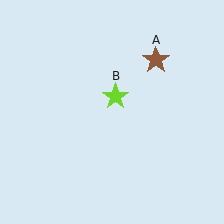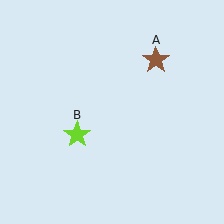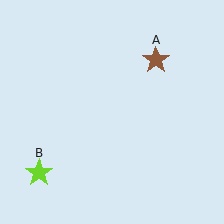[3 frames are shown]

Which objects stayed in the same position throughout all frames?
Brown star (object A) remained stationary.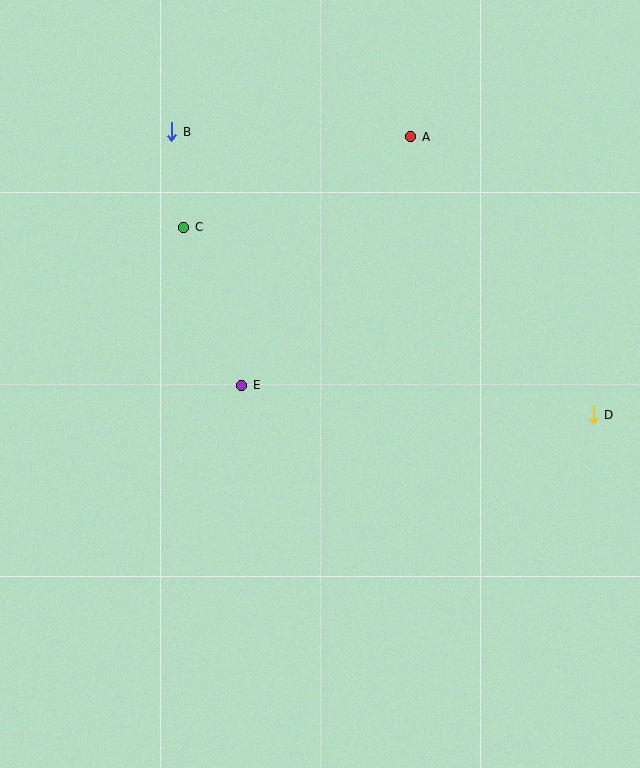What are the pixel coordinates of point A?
Point A is at (411, 137).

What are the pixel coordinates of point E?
Point E is at (242, 385).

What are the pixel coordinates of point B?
Point B is at (172, 132).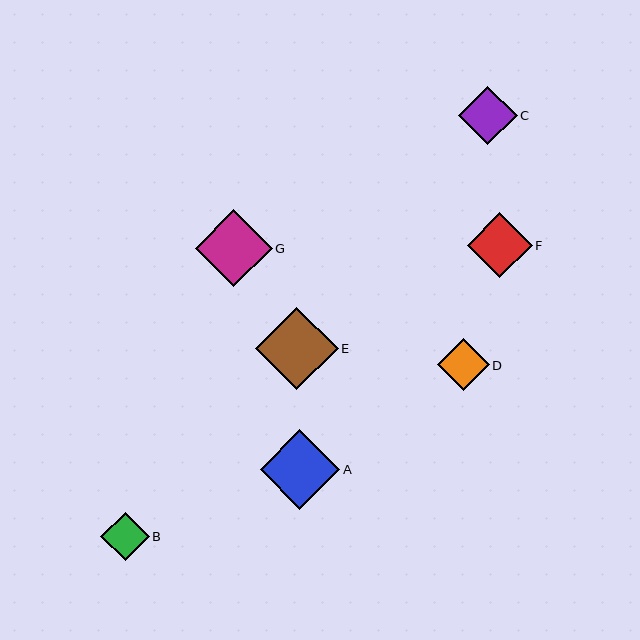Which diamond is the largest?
Diamond E is the largest with a size of approximately 82 pixels.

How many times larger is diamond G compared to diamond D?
Diamond G is approximately 1.5 times the size of diamond D.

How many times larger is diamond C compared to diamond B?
Diamond C is approximately 1.2 times the size of diamond B.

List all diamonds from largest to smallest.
From largest to smallest: E, A, G, F, C, D, B.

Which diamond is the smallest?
Diamond B is the smallest with a size of approximately 48 pixels.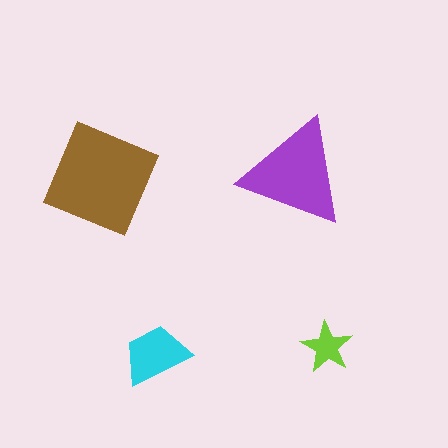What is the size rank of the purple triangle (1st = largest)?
2nd.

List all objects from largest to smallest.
The brown square, the purple triangle, the cyan trapezoid, the lime star.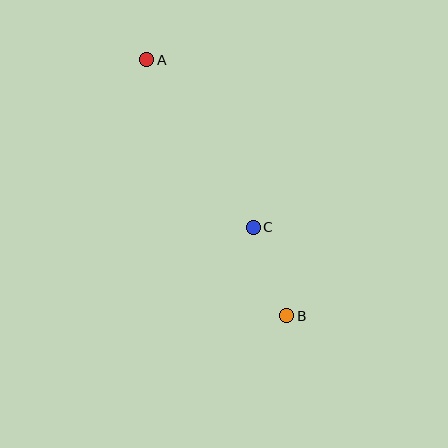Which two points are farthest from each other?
Points A and B are farthest from each other.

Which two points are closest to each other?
Points B and C are closest to each other.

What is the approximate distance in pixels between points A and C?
The distance between A and C is approximately 199 pixels.